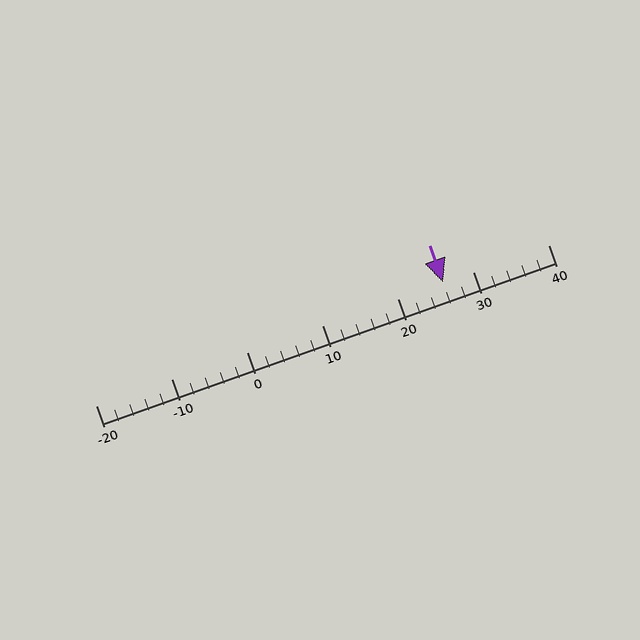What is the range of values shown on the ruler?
The ruler shows values from -20 to 40.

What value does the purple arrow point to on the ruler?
The purple arrow points to approximately 26.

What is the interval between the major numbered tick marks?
The major tick marks are spaced 10 units apart.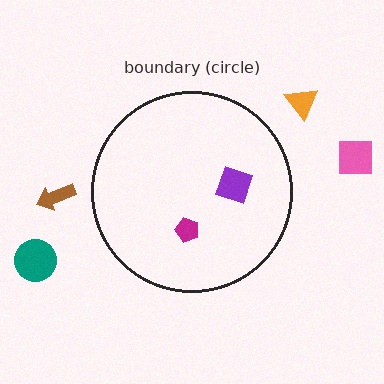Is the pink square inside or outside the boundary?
Outside.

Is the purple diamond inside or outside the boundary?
Inside.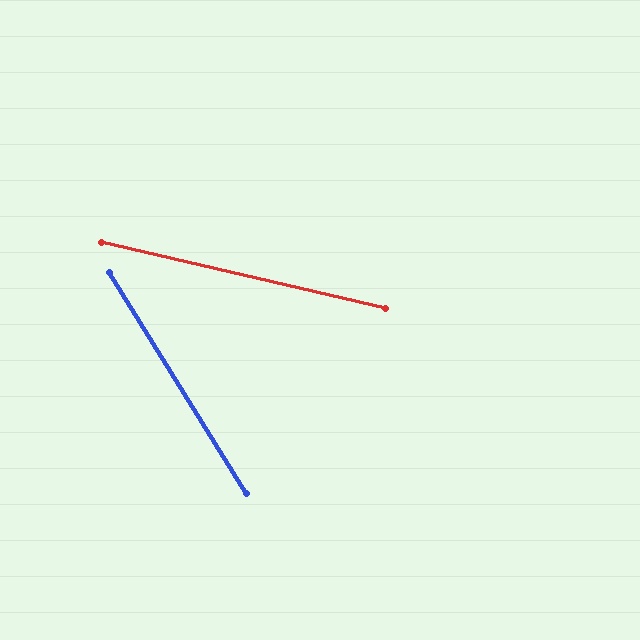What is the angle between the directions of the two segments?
Approximately 45 degrees.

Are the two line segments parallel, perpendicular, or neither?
Neither parallel nor perpendicular — they differ by about 45°.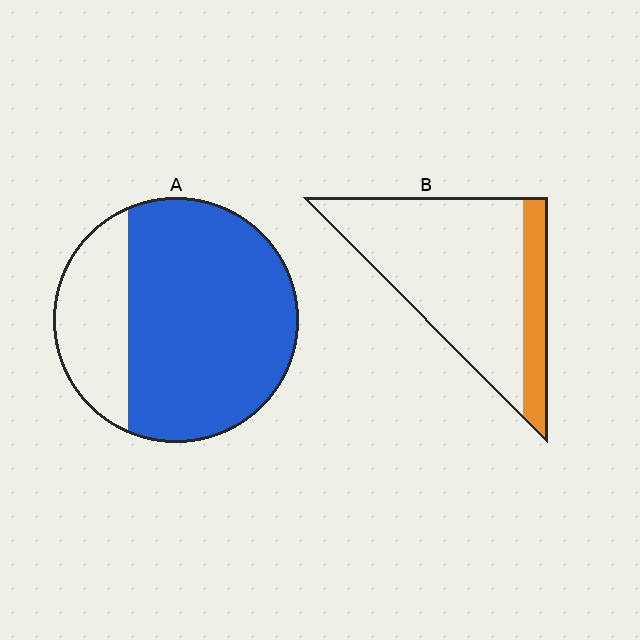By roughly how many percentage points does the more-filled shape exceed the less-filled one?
By roughly 55 percentage points (A over B).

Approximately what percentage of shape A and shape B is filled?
A is approximately 75% and B is approximately 20%.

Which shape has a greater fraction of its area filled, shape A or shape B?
Shape A.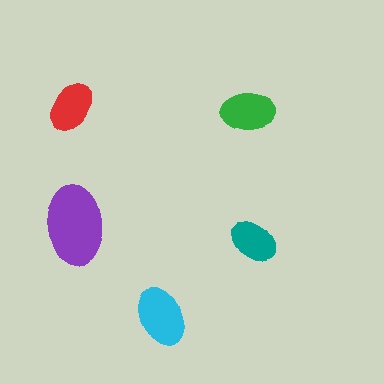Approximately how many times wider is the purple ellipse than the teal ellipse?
About 1.5 times wider.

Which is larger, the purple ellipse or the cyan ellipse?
The purple one.